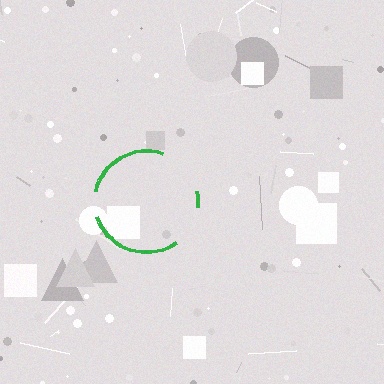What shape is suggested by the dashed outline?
The dashed outline suggests a circle.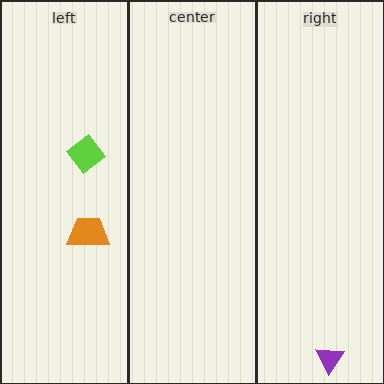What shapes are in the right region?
The purple triangle.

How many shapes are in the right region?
1.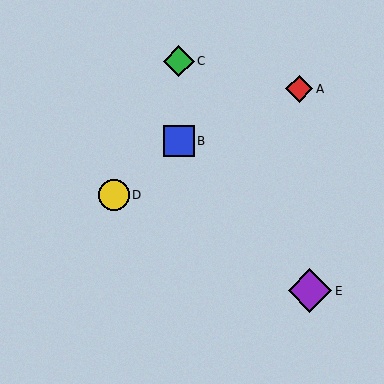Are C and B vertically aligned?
Yes, both are at x≈179.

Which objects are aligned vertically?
Objects B, C are aligned vertically.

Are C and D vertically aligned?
No, C is at x≈179 and D is at x≈114.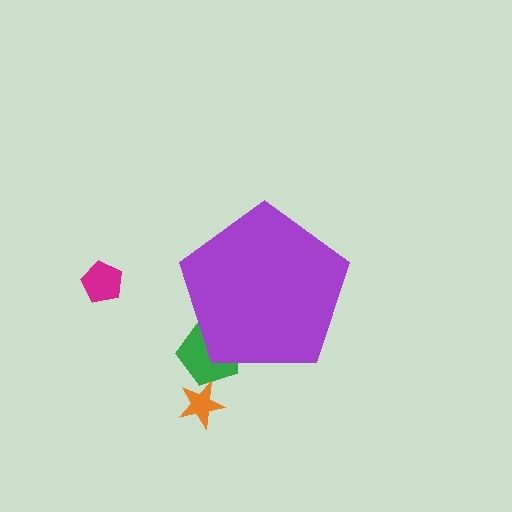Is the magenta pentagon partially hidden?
No, the magenta pentagon is fully visible.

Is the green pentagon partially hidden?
Yes, the green pentagon is partially hidden behind the purple pentagon.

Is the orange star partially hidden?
No, the orange star is fully visible.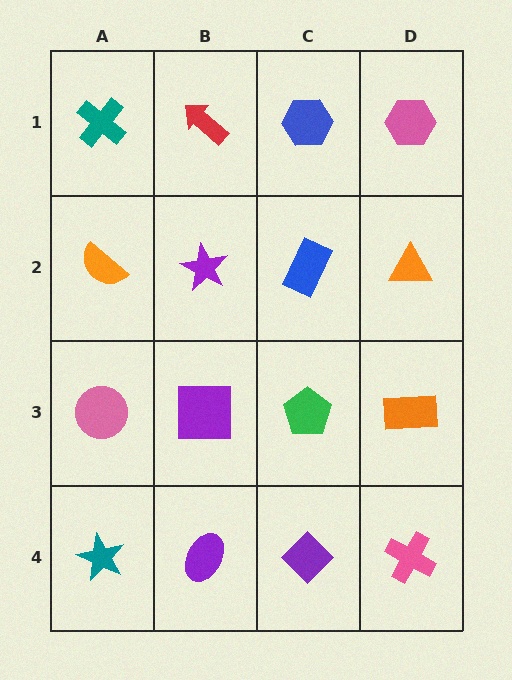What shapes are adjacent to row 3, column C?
A blue rectangle (row 2, column C), a purple diamond (row 4, column C), a purple square (row 3, column B), an orange rectangle (row 3, column D).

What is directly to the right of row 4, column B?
A purple diamond.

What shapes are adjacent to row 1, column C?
A blue rectangle (row 2, column C), a red arrow (row 1, column B), a pink hexagon (row 1, column D).